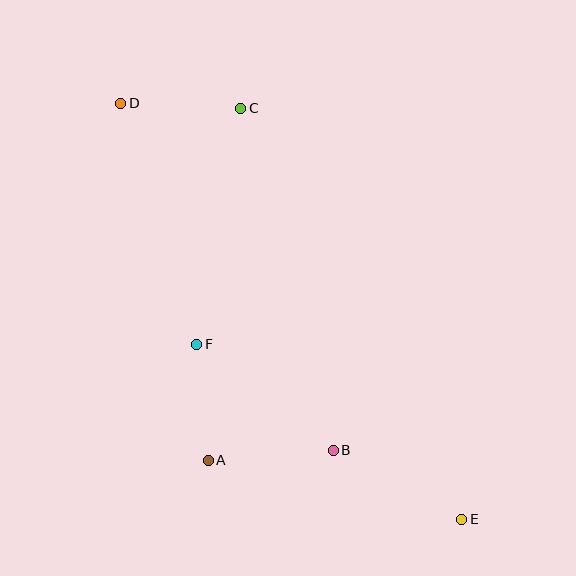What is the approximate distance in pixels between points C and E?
The distance between C and E is approximately 466 pixels.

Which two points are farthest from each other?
Points D and E are farthest from each other.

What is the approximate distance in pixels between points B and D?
The distance between B and D is approximately 407 pixels.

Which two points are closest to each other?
Points A and F are closest to each other.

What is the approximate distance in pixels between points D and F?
The distance between D and F is approximately 253 pixels.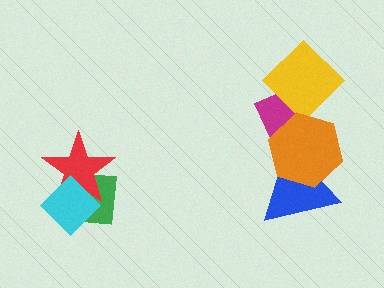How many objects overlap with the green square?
2 objects overlap with the green square.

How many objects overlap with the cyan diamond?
2 objects overlap with the cyan diamond.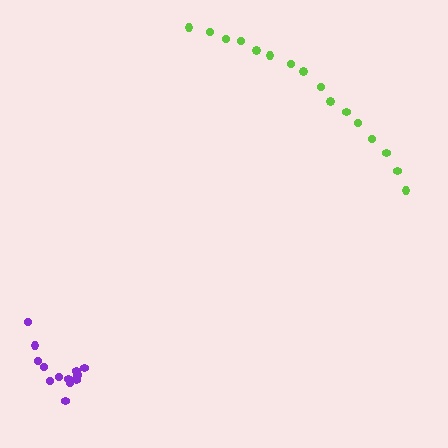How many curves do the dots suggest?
There are 2 distinct paths.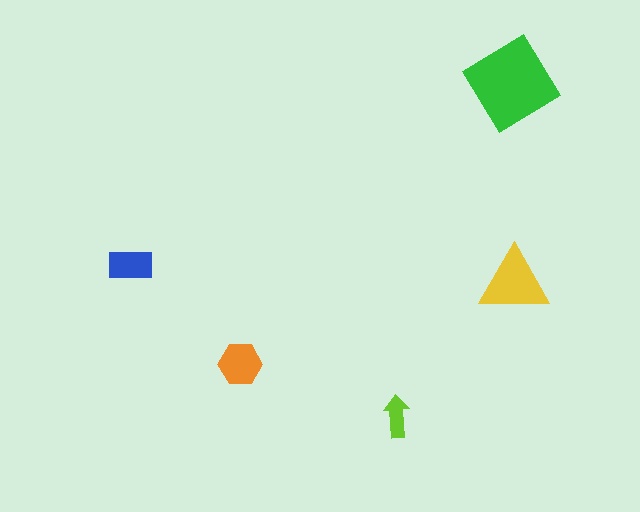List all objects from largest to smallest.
The green diamond, the yellow triangle, the orange hexagon, the blue rectangle, the lime arrow.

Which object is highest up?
The green diamond is topmost.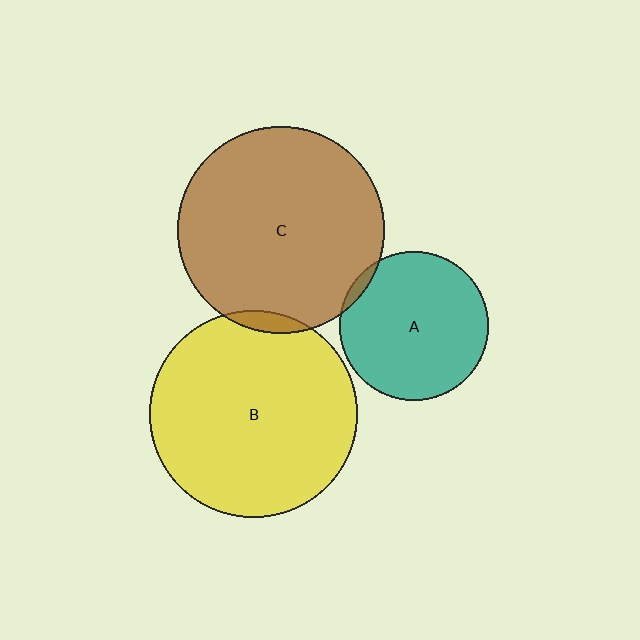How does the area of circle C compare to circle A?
Approximately 1.9 times.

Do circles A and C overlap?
Yes.